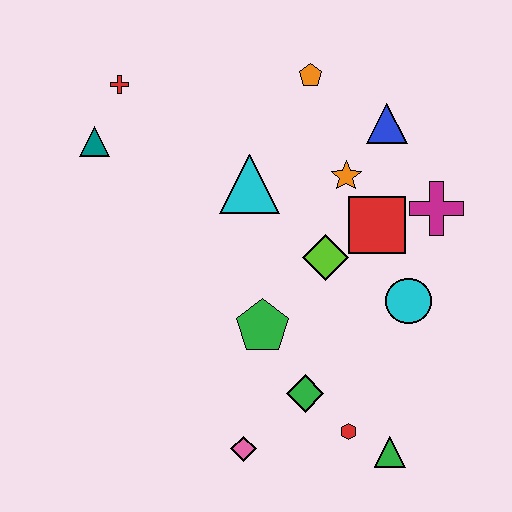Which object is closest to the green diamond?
The red hexagon is closest to the green diamond.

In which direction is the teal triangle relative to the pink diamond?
The teal triangle is above the pink diamond.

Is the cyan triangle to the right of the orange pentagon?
No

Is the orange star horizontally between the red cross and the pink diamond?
No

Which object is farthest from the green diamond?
The red cross is farthest from the green diamond.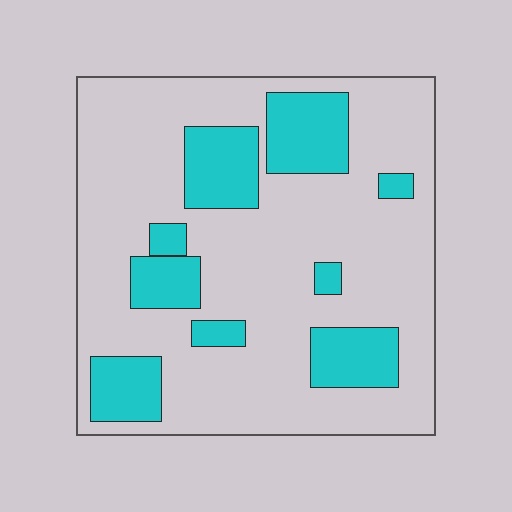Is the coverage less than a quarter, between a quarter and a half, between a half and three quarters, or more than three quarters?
Less than a quarter.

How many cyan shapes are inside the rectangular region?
9.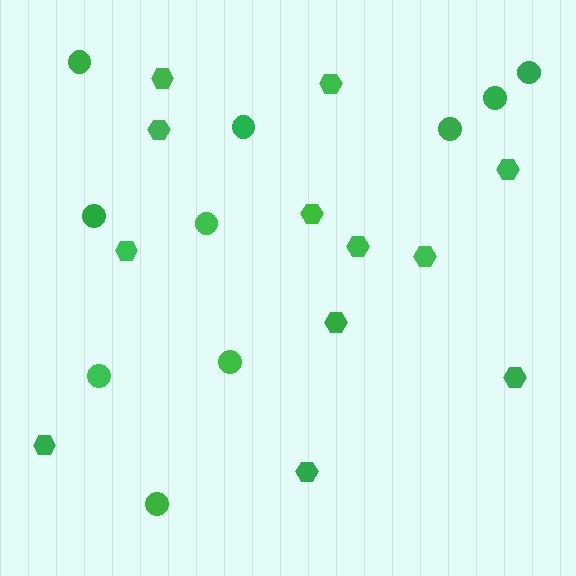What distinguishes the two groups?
There are 2 groups: one group of circles (10) and one group of hexagons (12).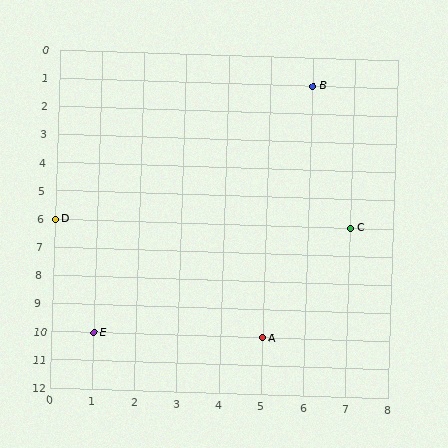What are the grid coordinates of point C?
Point C is at grid coordinates (7, 6).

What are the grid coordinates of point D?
Point D is at grid coordinates (0, 6).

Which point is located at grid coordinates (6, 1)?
Point B is at (6, 1).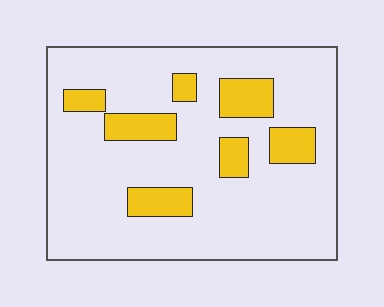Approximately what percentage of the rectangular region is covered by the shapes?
Approximately 15%.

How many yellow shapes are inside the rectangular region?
7.